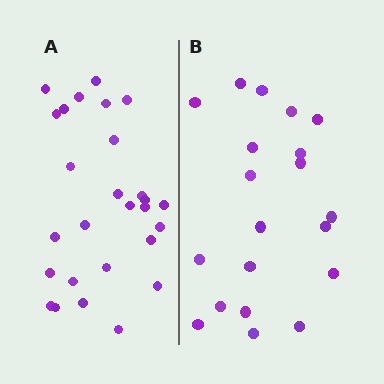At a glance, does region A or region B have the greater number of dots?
Region A (the left region) has more dots.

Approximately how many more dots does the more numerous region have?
Region A has roughly 8 or so more dots than region B.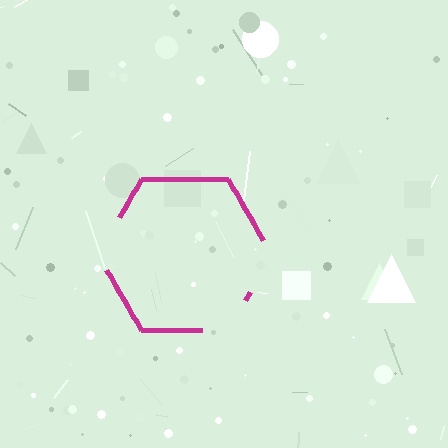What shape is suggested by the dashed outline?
The dashed outline suggests a hexagon.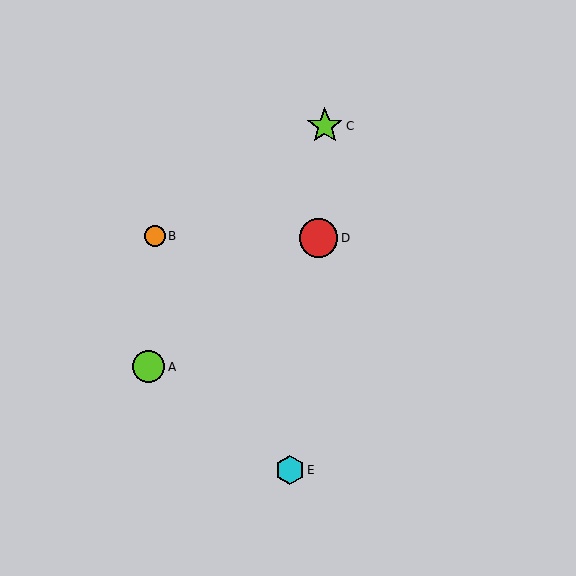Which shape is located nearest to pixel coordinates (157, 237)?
The orange circle (labeled B) at (155, 236) is nearest to that location.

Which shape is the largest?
The red circle (labeled D) is the largest.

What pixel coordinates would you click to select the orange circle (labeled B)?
Click at (155, 236) to select the orange circle B.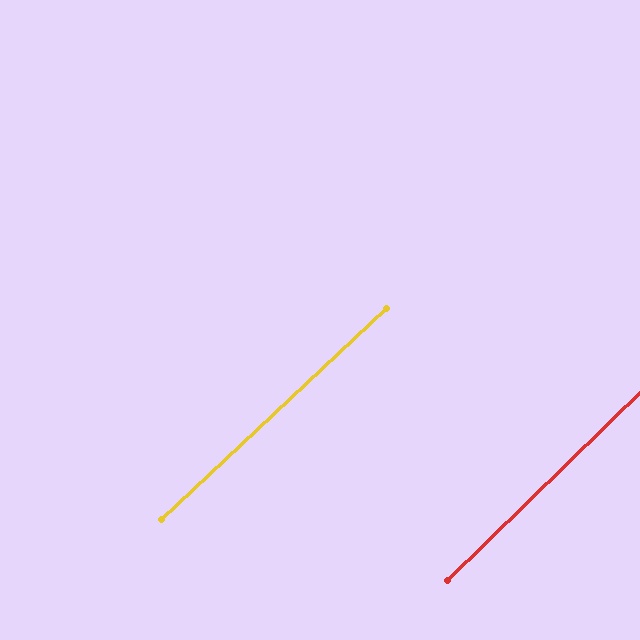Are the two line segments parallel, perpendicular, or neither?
Parallel — their directions differ by only 1.1°.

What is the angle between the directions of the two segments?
Approximately 1 degree.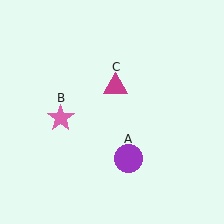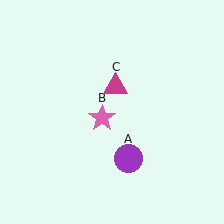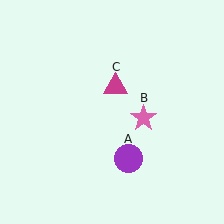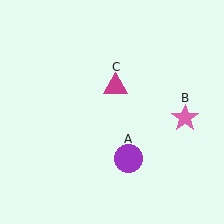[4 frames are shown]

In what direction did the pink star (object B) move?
The pink star (object B) moved right.